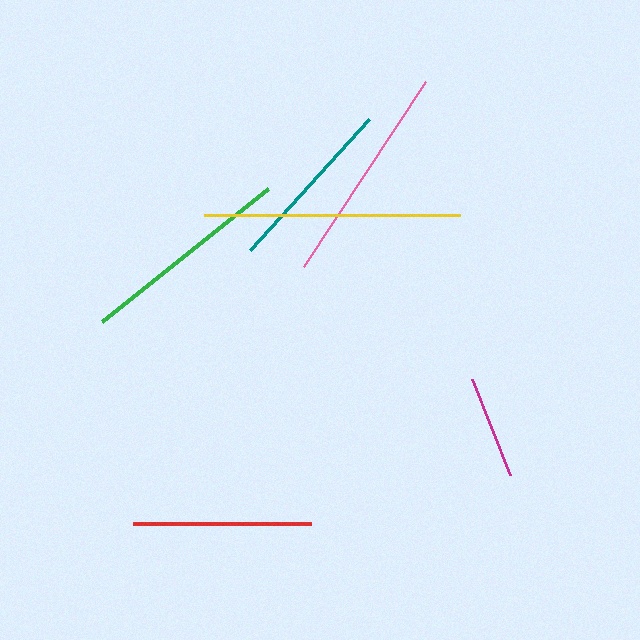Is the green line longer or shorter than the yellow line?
The yellow line is longer than the green line.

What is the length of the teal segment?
The teal segment is approximately 177 pixels long.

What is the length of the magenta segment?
The magenta segment is approximately 104 pixels long.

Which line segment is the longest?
The yellow line is the longest at approximately 256 pixels.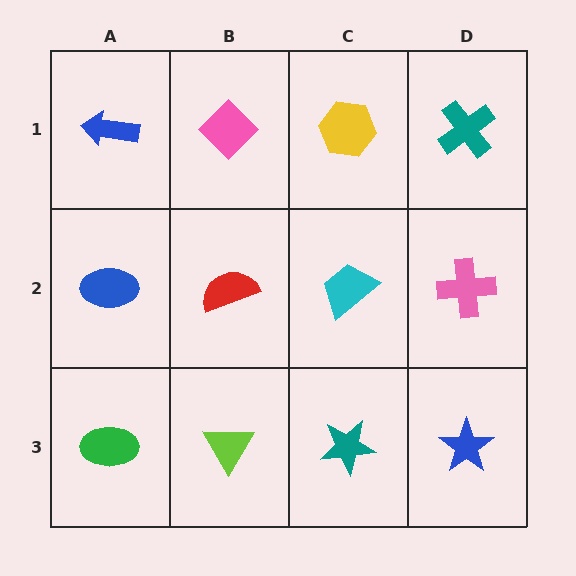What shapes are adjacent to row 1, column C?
A cyan trapezoid (row 2, column C), a pink diamond (row 1, column B), a teal cross (row 1, column D).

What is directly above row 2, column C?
A yellow hexagon.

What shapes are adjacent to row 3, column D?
A pink cross (row 2, column D), a teal star (row 3, column C).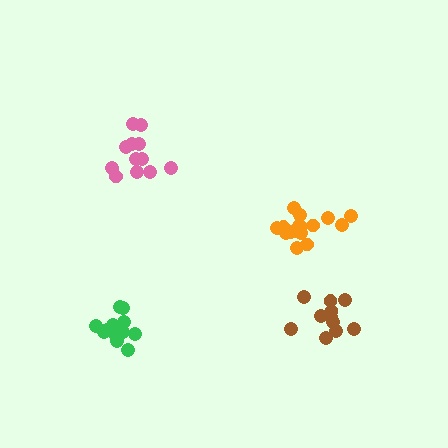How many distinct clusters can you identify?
There are 4 distinct clusters.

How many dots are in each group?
Group 1: 12 dots, Group 2: 11 dots, Group 3: 12 dots, Group 4: 16 dots (51 total).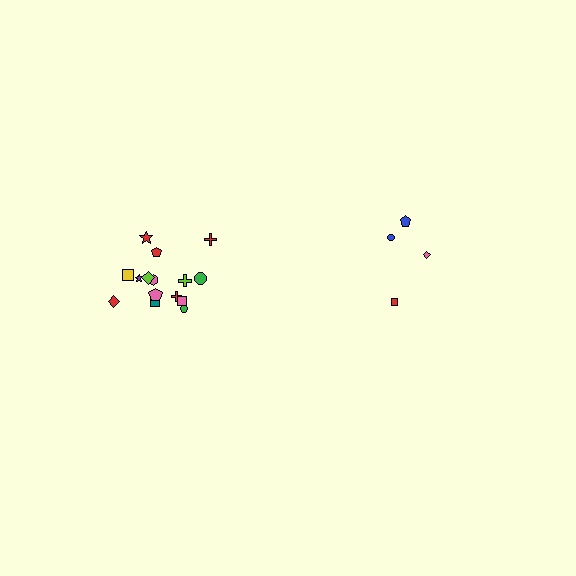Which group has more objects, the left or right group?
The left group.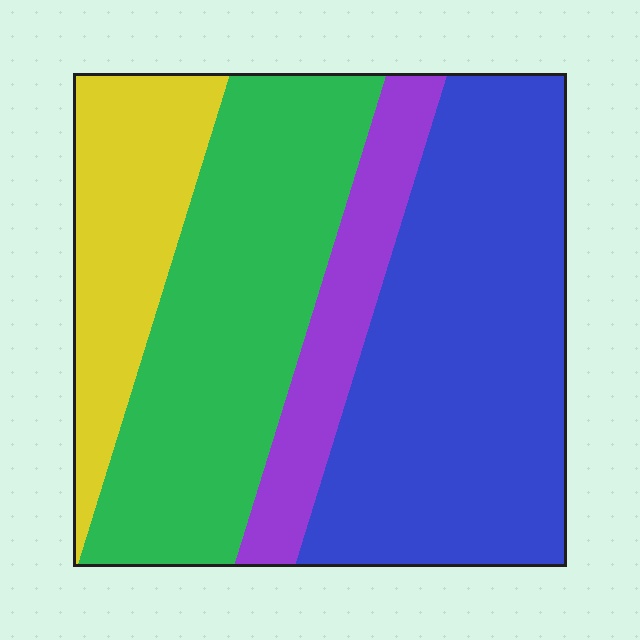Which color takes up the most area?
Blue, at roughly 40%.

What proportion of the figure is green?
Green covers roughly 30% of the figure.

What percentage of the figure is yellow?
Yellow takes up less than a sixth of the figure.